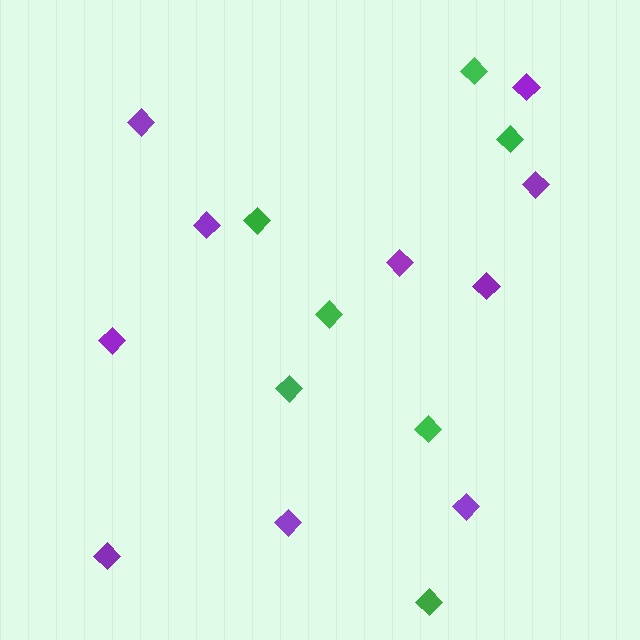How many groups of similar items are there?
There are 2 groups: one group of green diamonds (7) and one group of purple diamonds (10).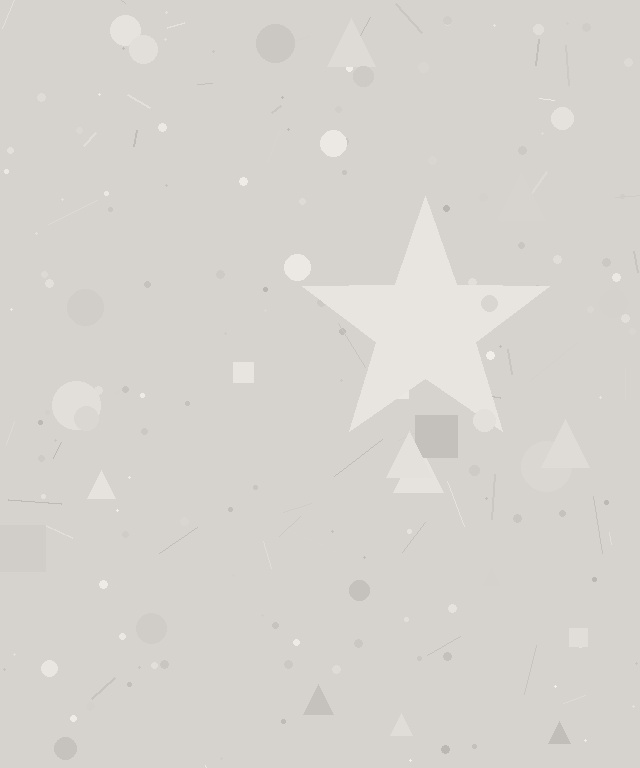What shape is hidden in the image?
A star is hidden in the image.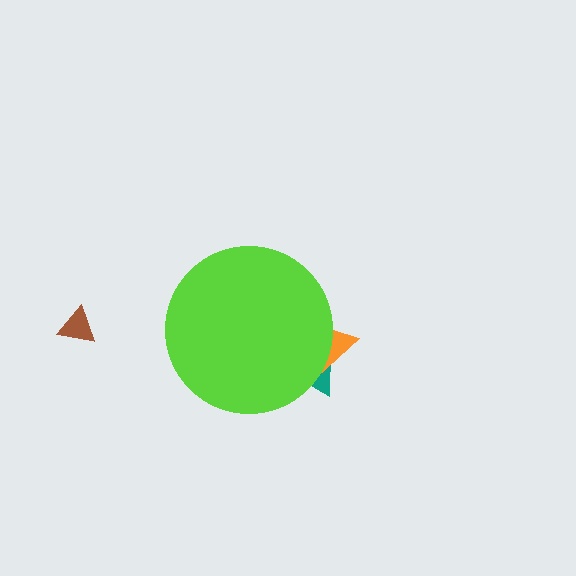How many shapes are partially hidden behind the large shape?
2 shapes are partially hidden.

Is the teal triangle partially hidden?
Yes, the teal triangle is partially hidden behind the lime circle.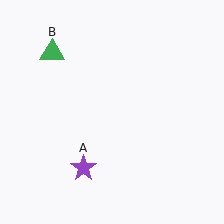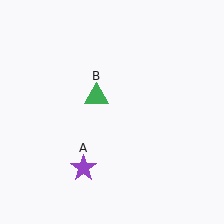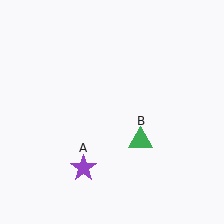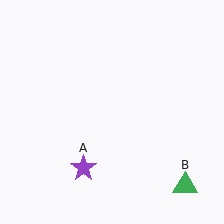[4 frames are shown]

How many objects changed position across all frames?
1 object changed position: green triangle (object B).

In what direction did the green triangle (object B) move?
The green triangle (object B) moved down and to the right.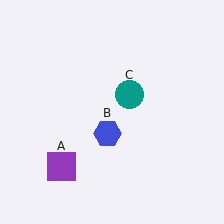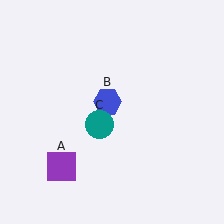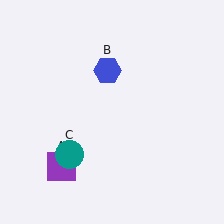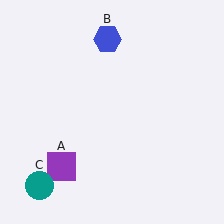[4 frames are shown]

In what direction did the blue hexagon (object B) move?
The blue hexagon (object B) moved up.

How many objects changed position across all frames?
2 objects changed position: blue hexagon (object B), teal circle (object C).